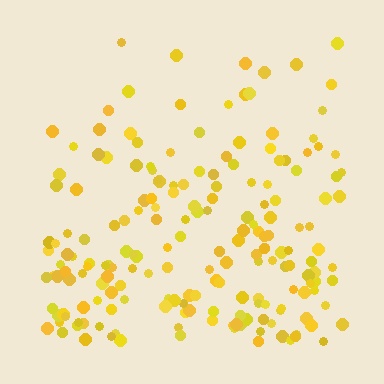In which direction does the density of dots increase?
From top to bottom, with the bottom side densest.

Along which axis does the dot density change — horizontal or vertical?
Vertical.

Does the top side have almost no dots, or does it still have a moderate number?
Still a moderate number, just noticeably fewer than the bottom.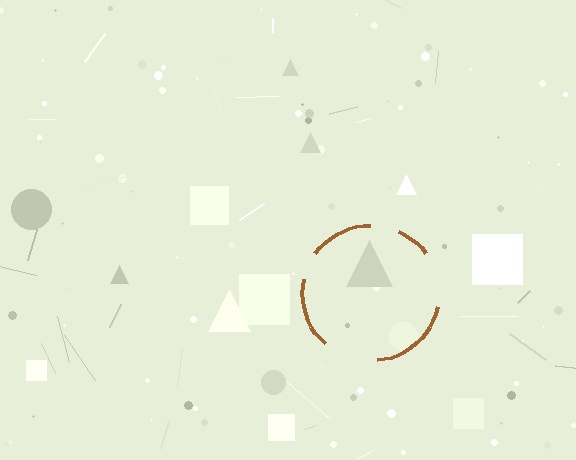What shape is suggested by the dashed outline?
The dashed outline suggests a circle.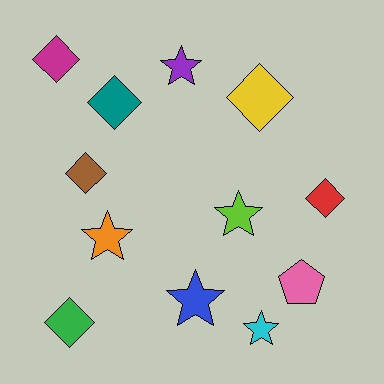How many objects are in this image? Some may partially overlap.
There are 12 objects.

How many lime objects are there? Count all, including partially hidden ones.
There is 1 lime object.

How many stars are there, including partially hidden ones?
There are 5 stars.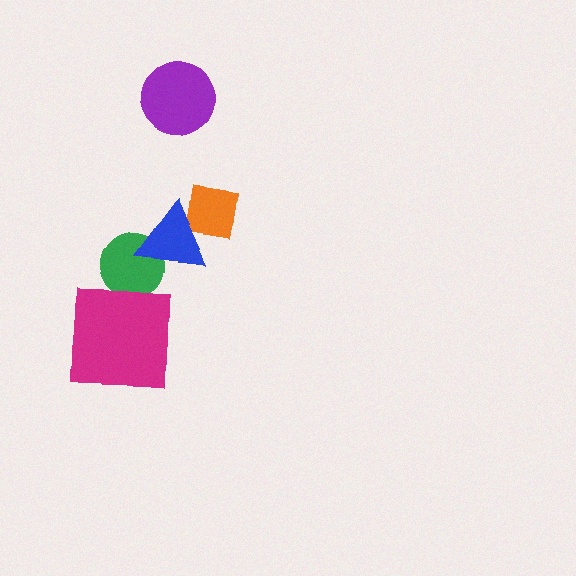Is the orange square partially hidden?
Yes, it is partially covered by another shape.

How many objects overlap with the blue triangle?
2 objects overlap with the blue triangle.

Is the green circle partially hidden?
Yes, it is partially covered by another shape.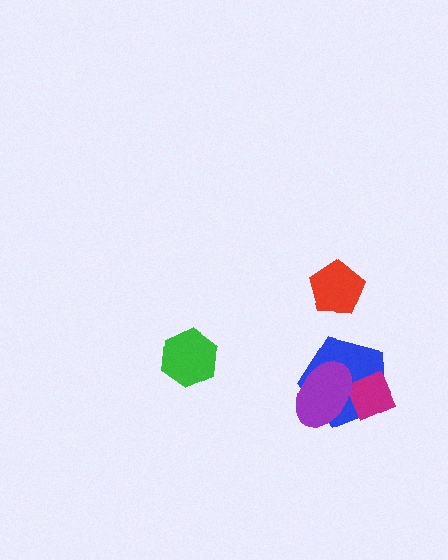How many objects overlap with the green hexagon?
0 objects overlap with the green hexagon.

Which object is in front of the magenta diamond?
The purple ellipse is in front of the magenta diamond.